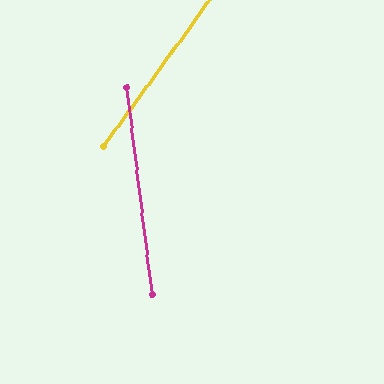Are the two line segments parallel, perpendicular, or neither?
Neither parallel nor perpendicular — they differ by about 43°.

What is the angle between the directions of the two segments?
Approximately 43 degrees.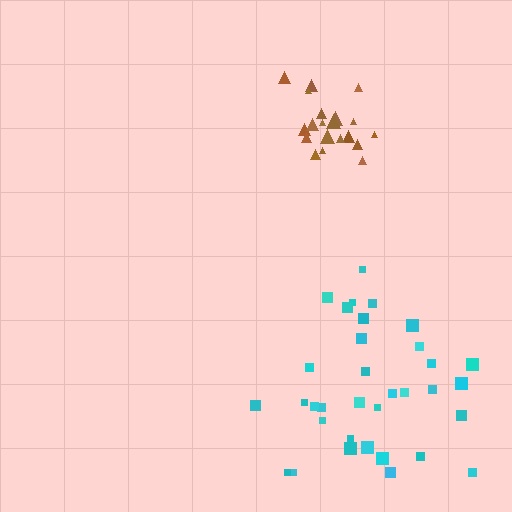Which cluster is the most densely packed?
Brown.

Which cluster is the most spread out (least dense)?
Cyan.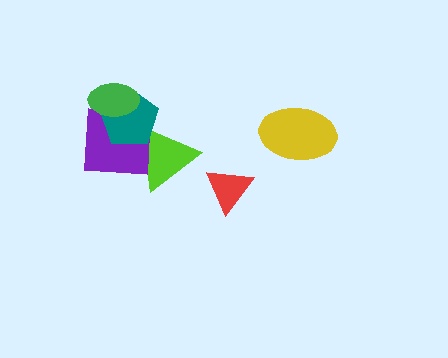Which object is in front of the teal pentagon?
The green ellipse is in front of the teal pentagon.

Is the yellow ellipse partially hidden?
No, no other shape covers it.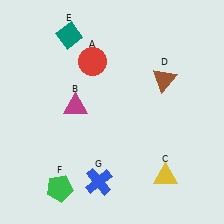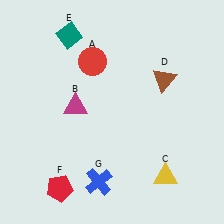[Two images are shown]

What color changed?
The pentagon (F) changed from green in Image 1 to red in Image 2.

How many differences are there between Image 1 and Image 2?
There is 1 difference between the two images.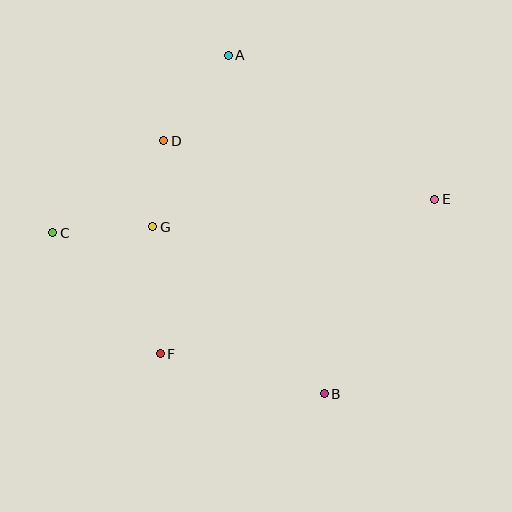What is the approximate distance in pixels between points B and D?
The distance between B and D is approximately 300 pixels.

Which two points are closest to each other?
Points D and G are closest to each other.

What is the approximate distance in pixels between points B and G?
The distance between B and G is approximately 239 pixels.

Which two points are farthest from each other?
Points C and E are farthest from each other.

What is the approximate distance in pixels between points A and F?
The distance between A and F is approximately 306 pixels.